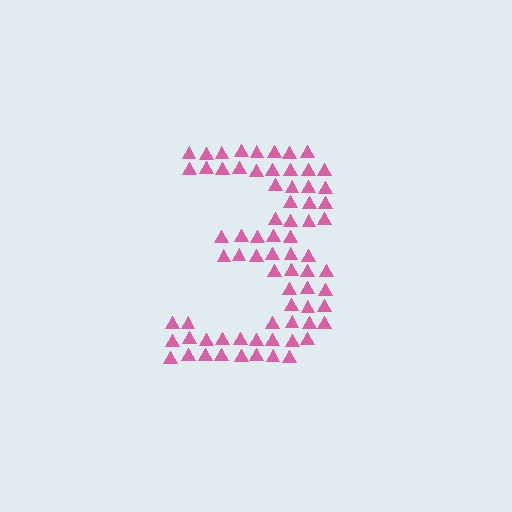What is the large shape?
The large shape is the digit 3.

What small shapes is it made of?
It is made of small triangles.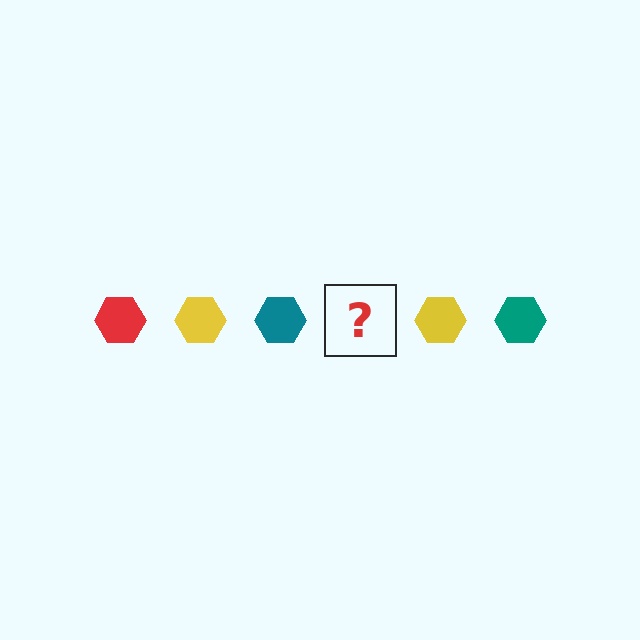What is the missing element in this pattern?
The missing element is a red hexagon.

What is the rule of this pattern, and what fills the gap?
The rule is that the pattern cycles through red, yellow, teal hexagons. The gap should be filled with a red hexagon.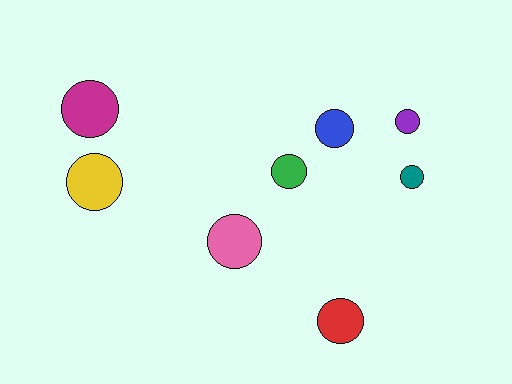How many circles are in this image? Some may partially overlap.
There are 8 circles.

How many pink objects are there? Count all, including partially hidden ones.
There is 1 pink object.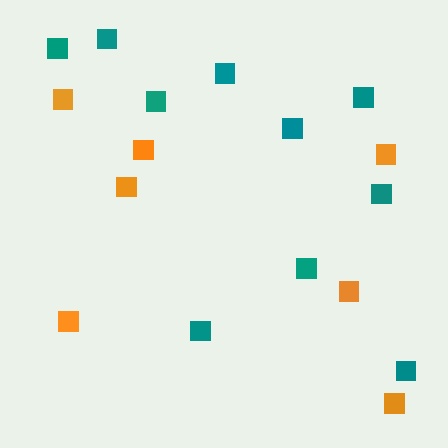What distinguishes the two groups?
There are 2 groups: one group of teal squares (10) and one group of orange squares (7).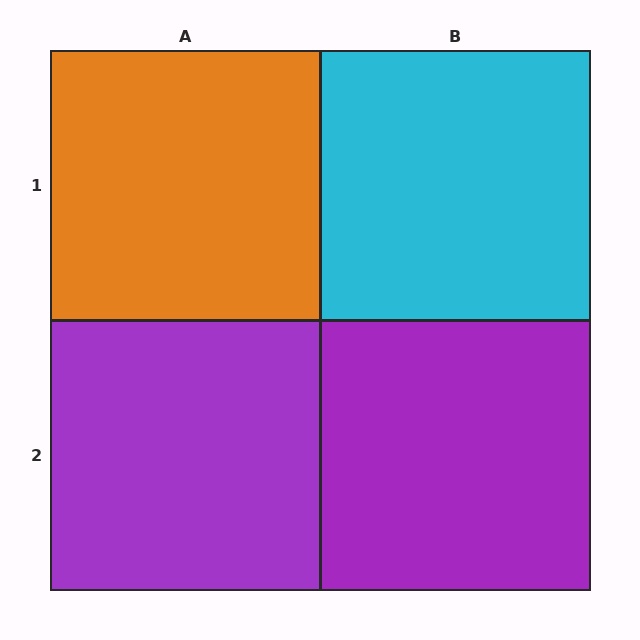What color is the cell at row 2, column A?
Purple.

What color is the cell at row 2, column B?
Purple.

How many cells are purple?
2 cells are purple.